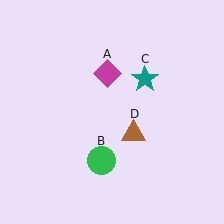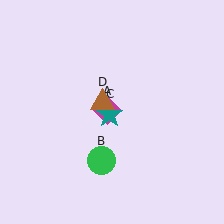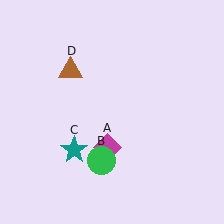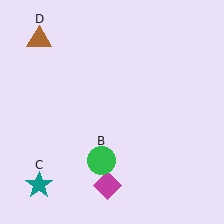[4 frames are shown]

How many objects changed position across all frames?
3 objects changed position: magenta diamond (object A), teal star (object C), brown triangle (object D).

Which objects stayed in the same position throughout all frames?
Green circle (object B) remained stationary.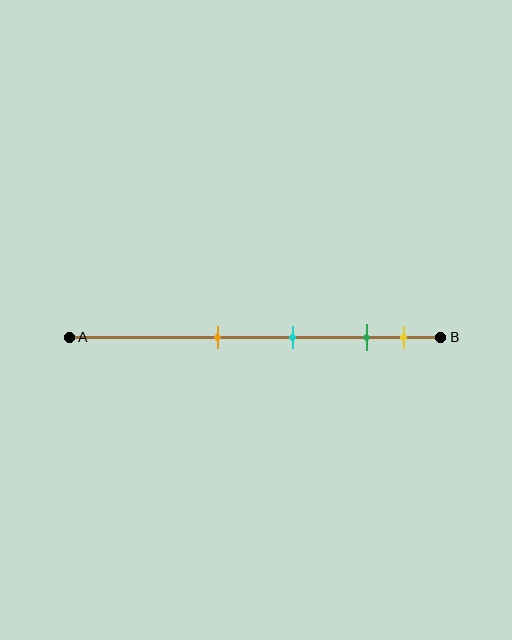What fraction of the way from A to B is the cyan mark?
The cyan mark is approximately 60% (0.6) of the way from A to B.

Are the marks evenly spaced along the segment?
No, the marks are not evenly spaced.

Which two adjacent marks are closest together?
The green and yellow marks are the closest adjacent pair.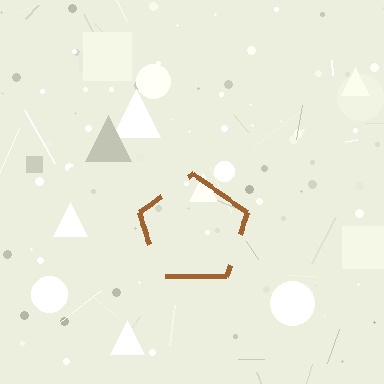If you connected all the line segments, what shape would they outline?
They would outline a pentagon.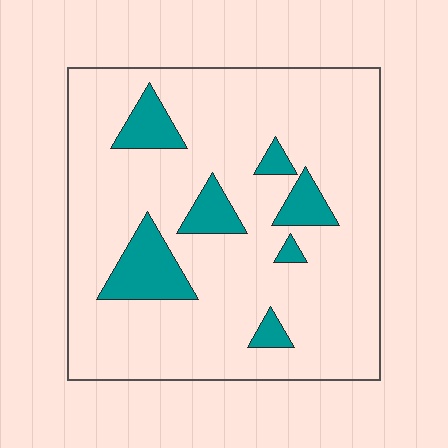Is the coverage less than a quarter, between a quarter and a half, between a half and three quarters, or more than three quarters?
Less than a quarter.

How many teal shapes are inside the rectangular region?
7.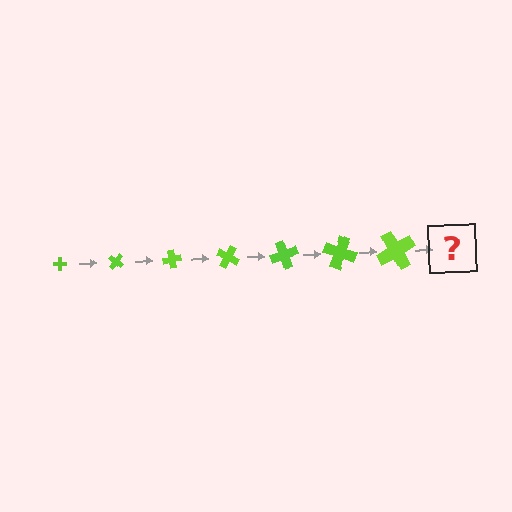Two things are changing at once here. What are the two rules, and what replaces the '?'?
The two rules are that the cross grows larger each step and it rotates 40 degrees each step. The '?' should be a cross, larger than the previous one and rotated 280 degrees from the start.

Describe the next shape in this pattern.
It should be a cross, larger than the previous one and rotated 280 degrees from the start.